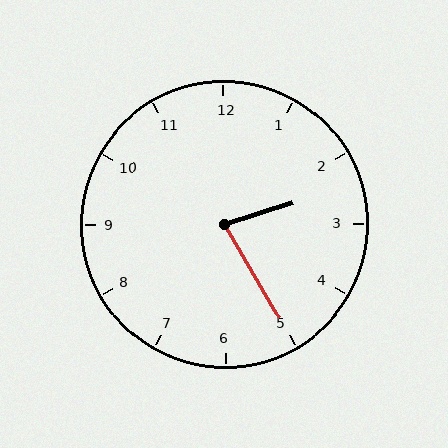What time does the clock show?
2:25.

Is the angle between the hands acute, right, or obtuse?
It is acute.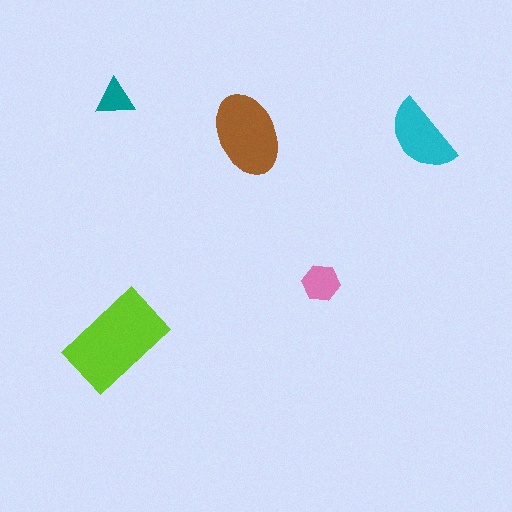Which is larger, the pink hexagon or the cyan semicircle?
The cyan semicircle.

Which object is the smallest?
The teal triangle.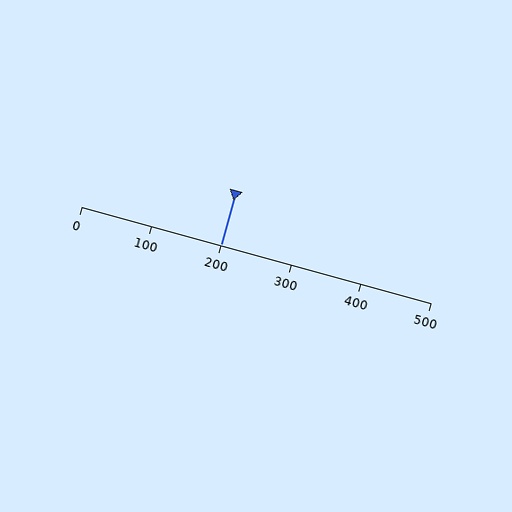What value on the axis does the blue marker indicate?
The marker indicates approximately 200.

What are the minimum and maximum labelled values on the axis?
The axis runs from 0 to 500.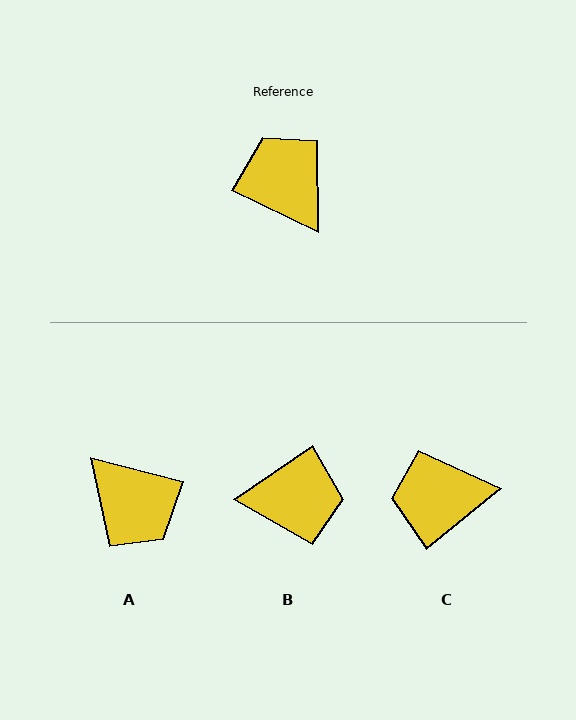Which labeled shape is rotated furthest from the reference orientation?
A, about 169 degrees away.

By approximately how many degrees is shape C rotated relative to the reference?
Approximately 64 degrees counter-clockwise.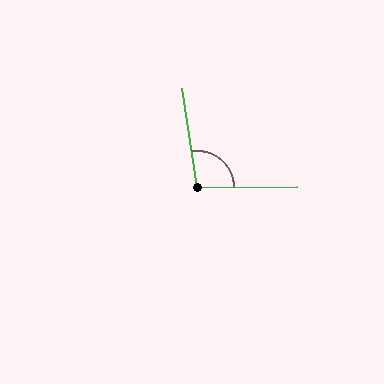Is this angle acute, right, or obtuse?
It is obtuse.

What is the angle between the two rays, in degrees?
Approximately 98 degrees.